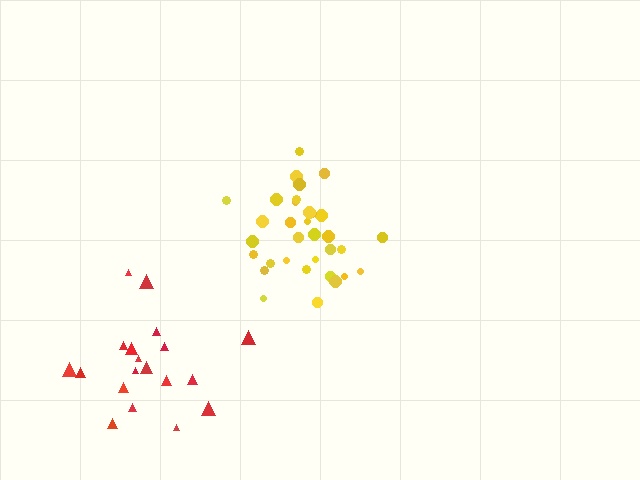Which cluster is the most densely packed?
Yellow.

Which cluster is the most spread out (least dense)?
Red.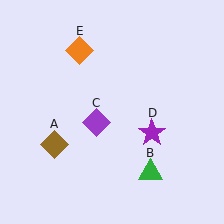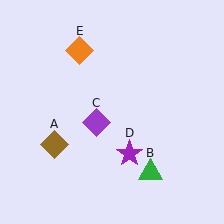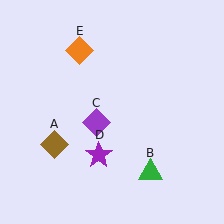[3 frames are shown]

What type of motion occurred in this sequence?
The purple star (object D) rotated clockwise around the center of the scene.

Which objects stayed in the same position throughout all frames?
Brown diamond (object A) and green triangle (object B) and purple diamond (object C) and orange diamond (object E) remained stationary.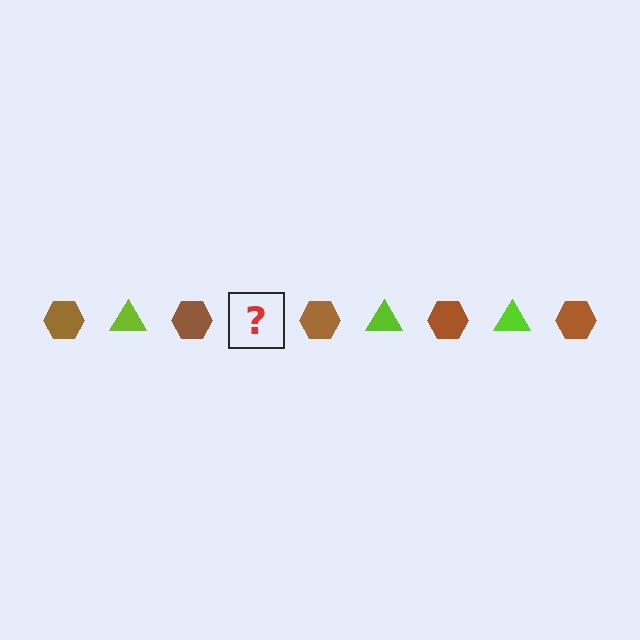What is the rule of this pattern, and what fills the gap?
The rule is that the pattern alternates between brown hexagon and lime triangle. The gap should be filled with a lime triangle.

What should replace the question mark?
The question mark should be replaced with a lime triangle.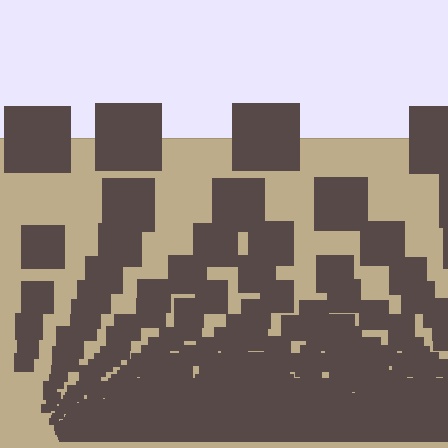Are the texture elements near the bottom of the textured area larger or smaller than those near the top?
Smaller. The gradient is inverted — elements near the bottom are smaller and denser.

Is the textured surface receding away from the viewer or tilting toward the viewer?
The surface appears to tilt toward the viewer. Texture elements get larger and sparser toward the top.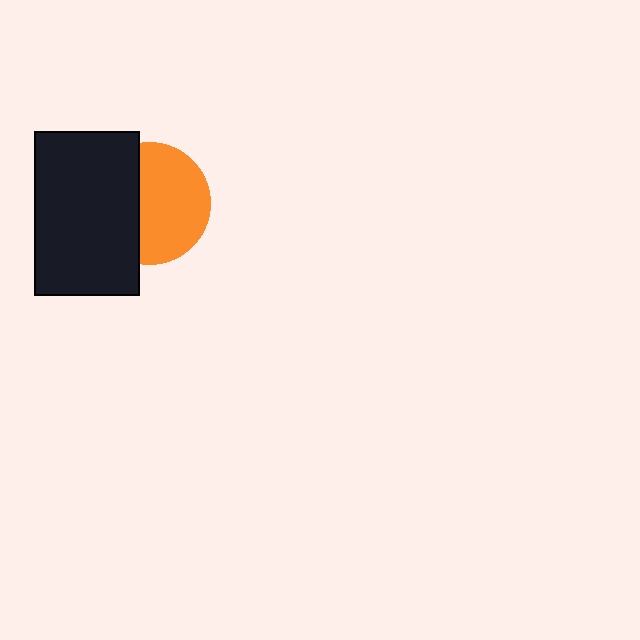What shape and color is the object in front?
The object in front is a black rectangle.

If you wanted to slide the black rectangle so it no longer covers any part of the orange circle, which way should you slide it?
Slide it left — that is the most direct way to separate the two shapes.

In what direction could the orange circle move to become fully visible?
The orange circle could move right. That would shift it out from behind the black rectangle entirely.